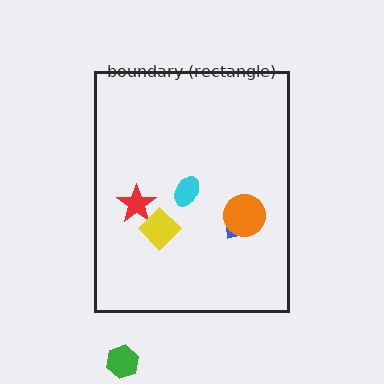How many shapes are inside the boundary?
5 inside, 1 outside.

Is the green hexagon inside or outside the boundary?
Outside.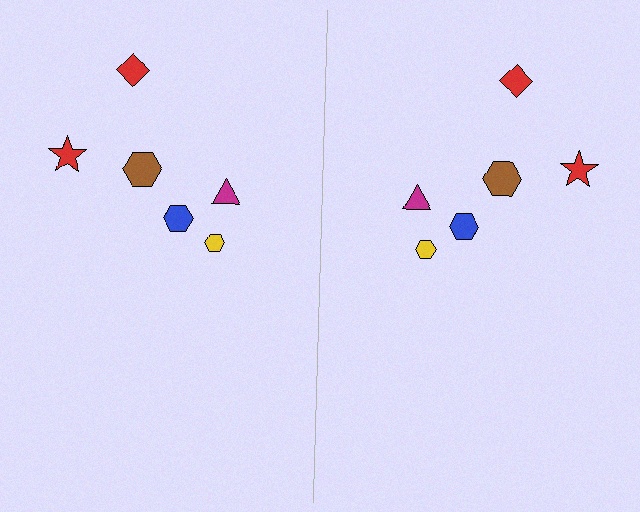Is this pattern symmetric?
Yes, this pattern has bilateral (reflection) symmetry.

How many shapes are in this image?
There are 12 shapes in this image.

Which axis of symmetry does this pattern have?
The pattern has a vertical axis of symmetry running through the center of the image.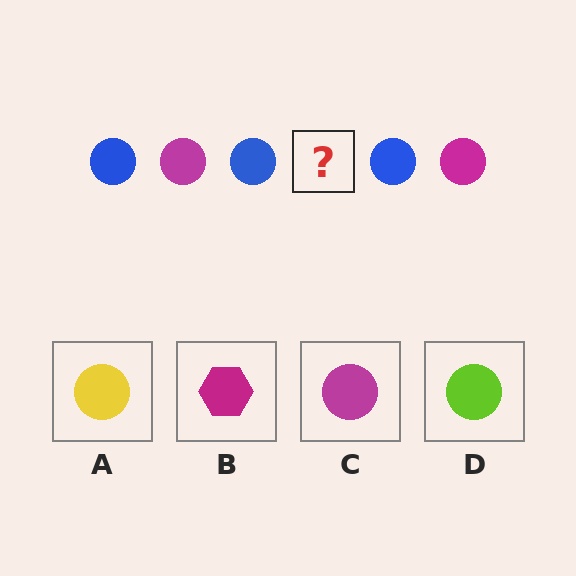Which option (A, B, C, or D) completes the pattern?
C.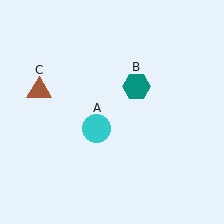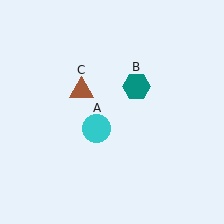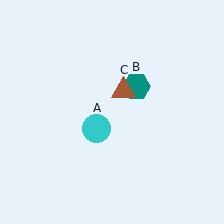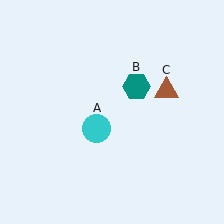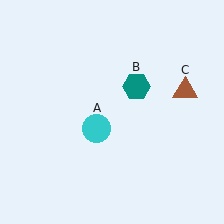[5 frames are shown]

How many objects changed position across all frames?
1 object changed position: brown triangle (object C).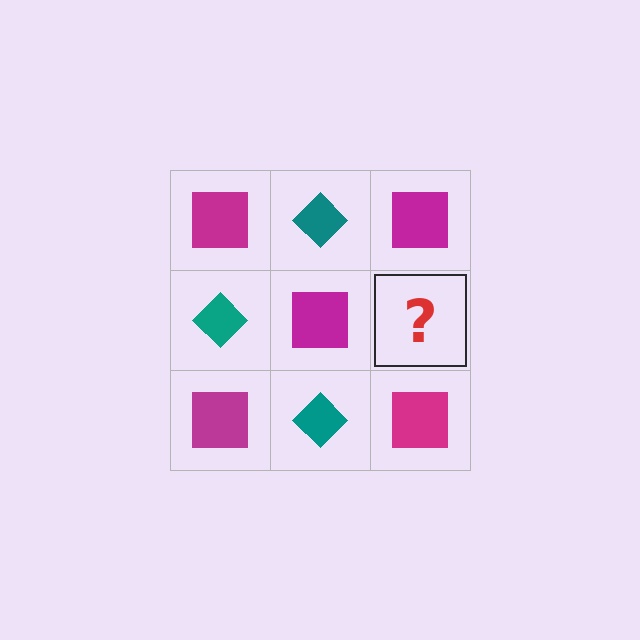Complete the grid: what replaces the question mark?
The question mark should be replaced with a teal diamond.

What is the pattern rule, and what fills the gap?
The rule is that it alternates magenta square and teal diamond in a checkerboard pattern. The gap should be filled with a teal diamond.